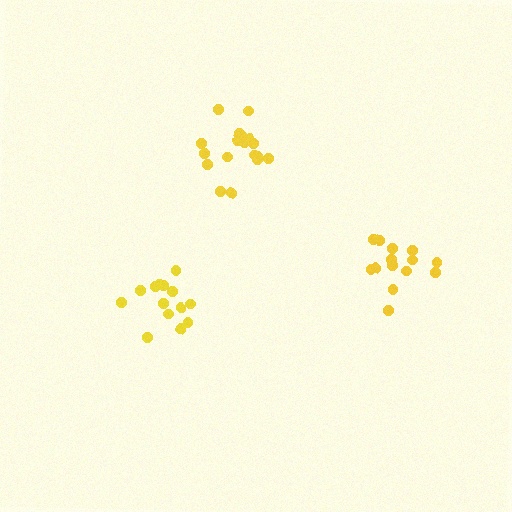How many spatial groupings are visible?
There are 3 spatial groupings.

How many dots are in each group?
Group 1: 14 dots, Group 2: 14 dots, Group 3: 19 dots (47 total).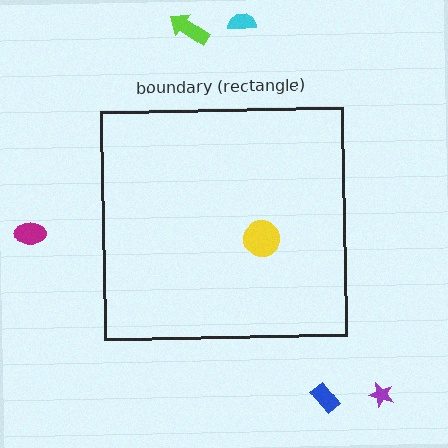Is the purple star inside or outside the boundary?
Outside.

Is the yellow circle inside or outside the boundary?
Inside.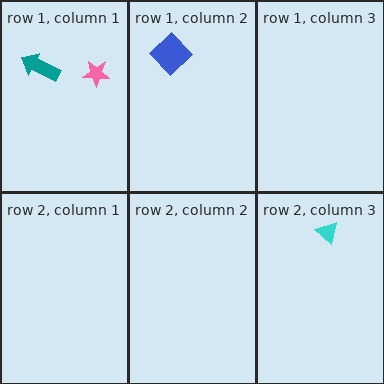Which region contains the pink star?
The row 1, column 1 region.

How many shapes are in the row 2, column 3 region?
1.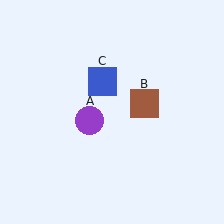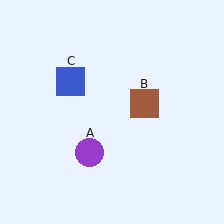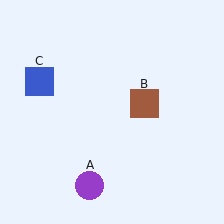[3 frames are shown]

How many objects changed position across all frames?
2 objects changed position: purple circle (object A), blue square (object C).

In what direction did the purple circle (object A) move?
The purple circle (object A) moved down.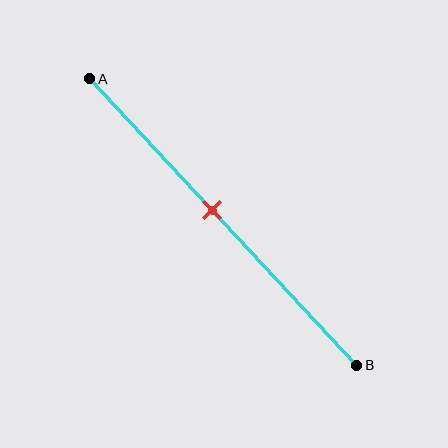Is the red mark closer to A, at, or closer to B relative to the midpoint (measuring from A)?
The red mark is closer to point A than the midpoint of segment AB.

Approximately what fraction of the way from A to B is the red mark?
The red mark is approximately 45% of the way from A to B.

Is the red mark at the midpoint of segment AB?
No, the mark is at about 45% from A, not at the 50% midpoint.